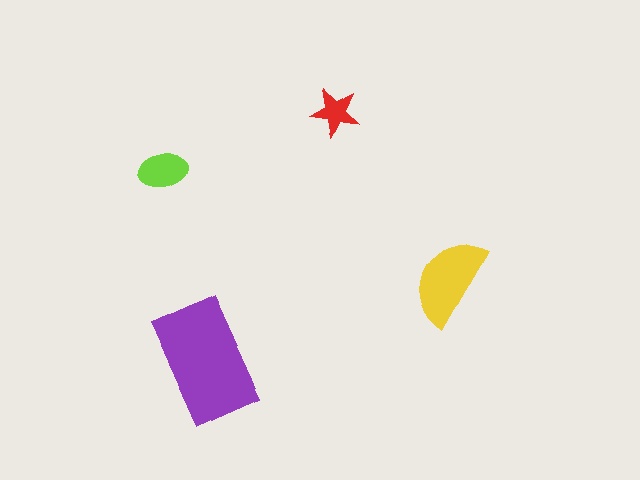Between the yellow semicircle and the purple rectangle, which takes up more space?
The purple rectangle.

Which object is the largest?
The purple rectangle.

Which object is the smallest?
The red star.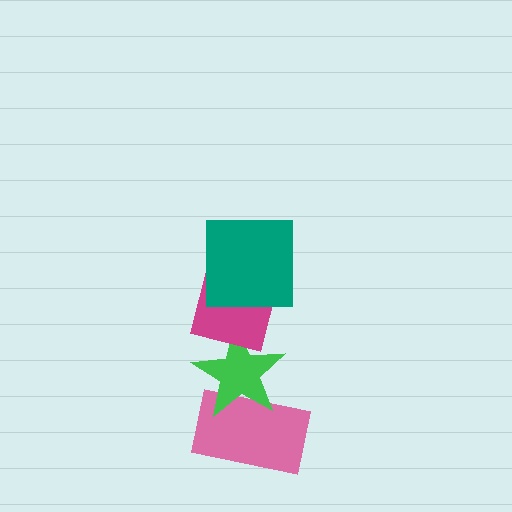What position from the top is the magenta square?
The magenta square is 2nd from the top.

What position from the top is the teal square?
The teal square is 1st from the top.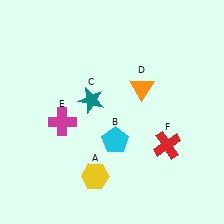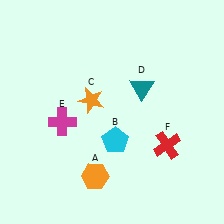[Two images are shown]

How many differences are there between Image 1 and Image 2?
There are 3 differences between the two images.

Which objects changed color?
A changed from yellow to orange. C changed from teal to orange. D changed from orange to teal.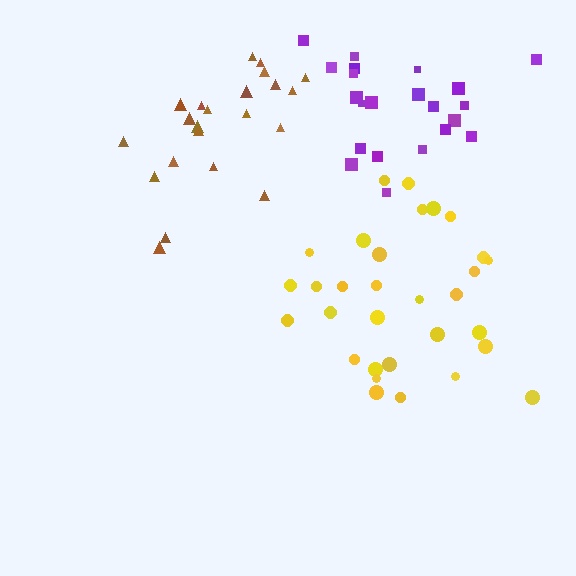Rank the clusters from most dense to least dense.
purple, brown, yellow.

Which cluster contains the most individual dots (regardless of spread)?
Yellow (31).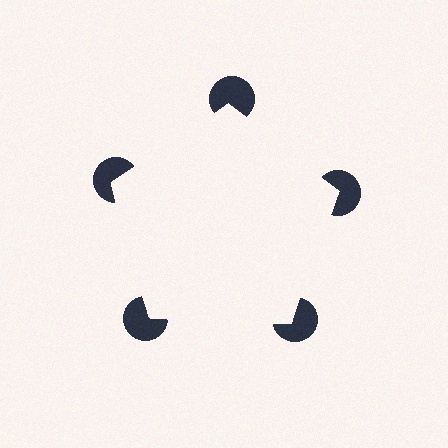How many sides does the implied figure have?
5 sides.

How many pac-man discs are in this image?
There are 5 — one at each vertex of the illusory pentagon.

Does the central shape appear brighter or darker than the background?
It typically appears slightly brighter than the background, even though no actual brightness change is drawn.